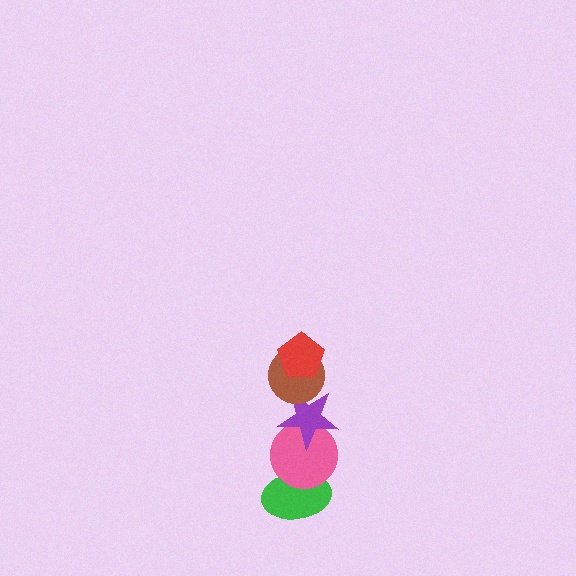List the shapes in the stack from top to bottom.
From top to bottom: the red pentagon, the brown circle, the purple star, the pink circle, the green ellipse.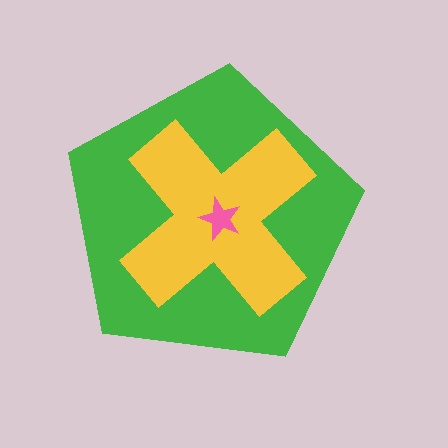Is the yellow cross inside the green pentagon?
Yes.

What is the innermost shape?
The pink star.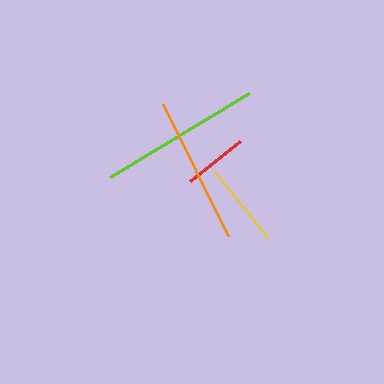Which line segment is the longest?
The lime line is the longest at approximately 163 pixels.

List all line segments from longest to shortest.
From longest to shortest: lime, orange, yellow, red.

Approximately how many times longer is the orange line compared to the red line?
The orange line is approximately 2.3 times the length of the red line.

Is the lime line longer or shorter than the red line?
The lime line is longer than the red line.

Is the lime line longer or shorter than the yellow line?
The lime line is longer than the yellow line.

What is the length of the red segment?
The red segment is approximately 64 pixels long.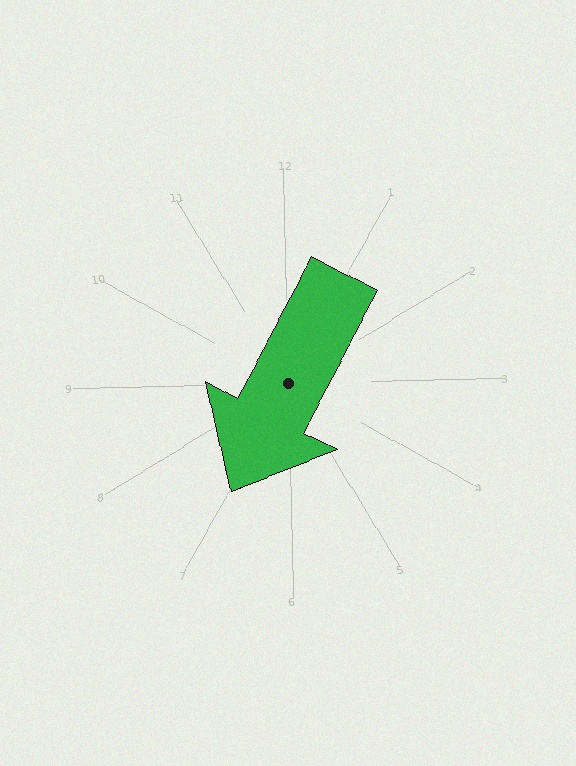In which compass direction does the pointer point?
Southwest.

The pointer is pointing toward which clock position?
Roughly 7 o'clock.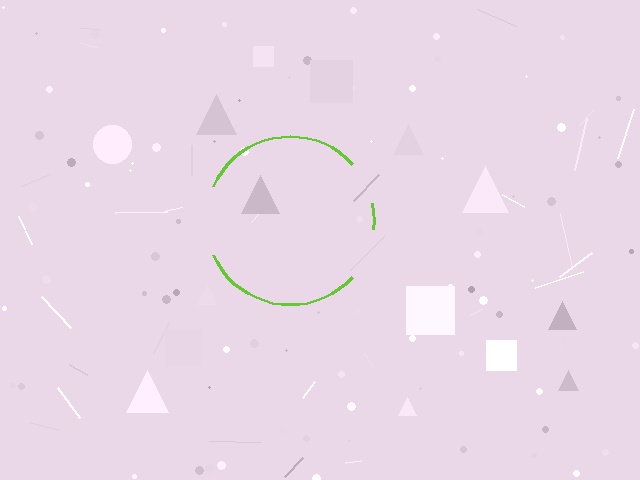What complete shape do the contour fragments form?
The contour fragments form a circle.